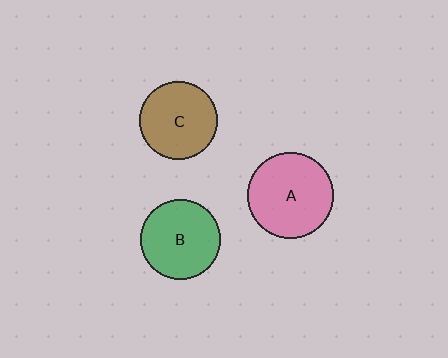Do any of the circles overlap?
No, none of the circles overlap.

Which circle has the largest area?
Circle A (pink).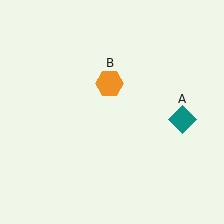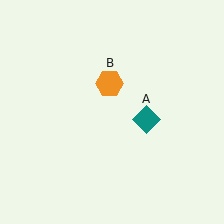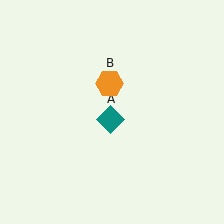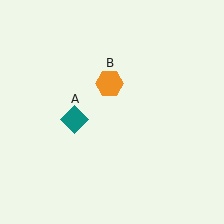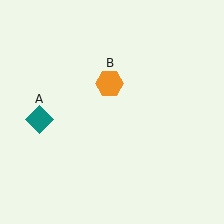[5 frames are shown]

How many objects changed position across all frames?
1 object changed position: teal diamond (object A).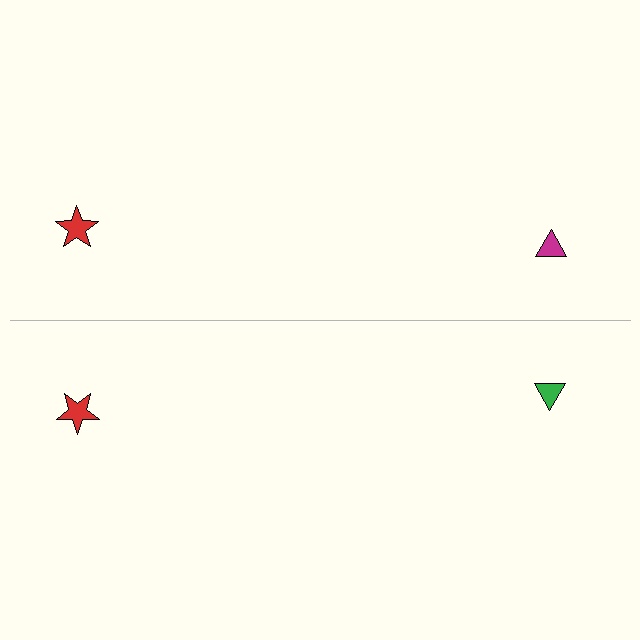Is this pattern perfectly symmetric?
No, the pattern is not perfectly symmetric. The green triangle on the bottom side breaks the symmetry — its mirror counterpart is magenta.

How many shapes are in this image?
There are 4 shapes in this image.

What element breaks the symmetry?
The green triangle on the bottom side breaks the symmetry — its mirror counterpart is magenta.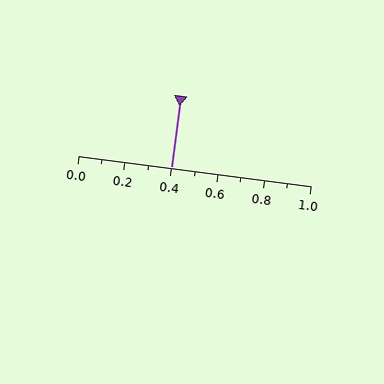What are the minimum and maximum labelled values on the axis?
The axis runs from 0.0 to 1.0.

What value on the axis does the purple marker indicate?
The marker indicates approximately 0.4.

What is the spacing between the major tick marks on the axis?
The major ticks are spaced 0.2 apart.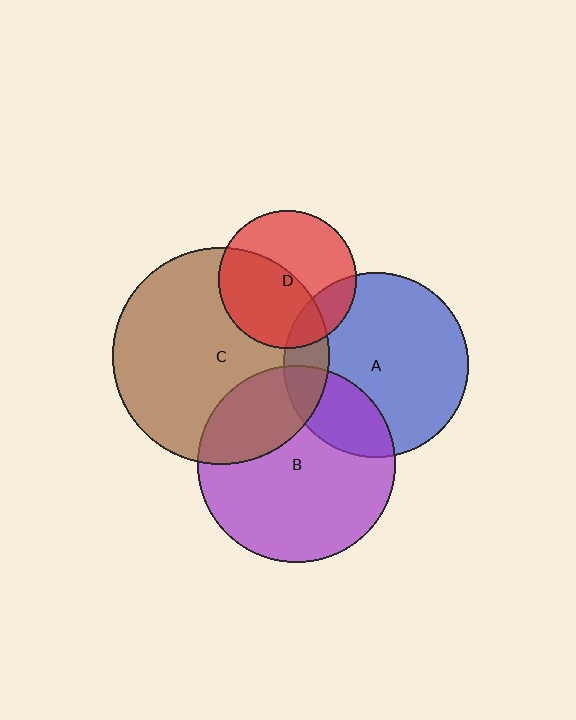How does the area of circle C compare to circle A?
Approximately 1.4 times.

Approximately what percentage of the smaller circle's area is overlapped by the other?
Approximately 15%.